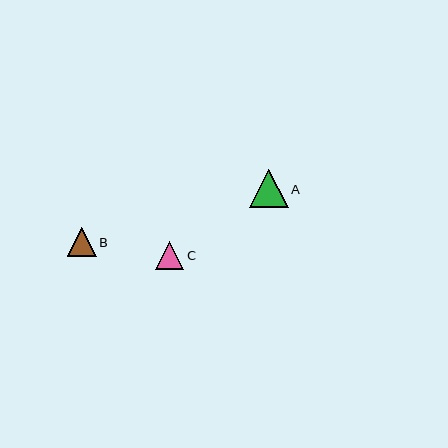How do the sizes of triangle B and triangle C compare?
Triangle B and triangle C are approximately the same size.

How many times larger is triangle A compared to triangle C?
Triangle A is approximately 1.4 times the size of triangle C.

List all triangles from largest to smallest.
From largest to smallest: A, B, C.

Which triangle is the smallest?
Triangle C is the smallest with a size of approximately 29 pixels.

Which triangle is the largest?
Triangle A is the largest with a size of approximately 39 pixels.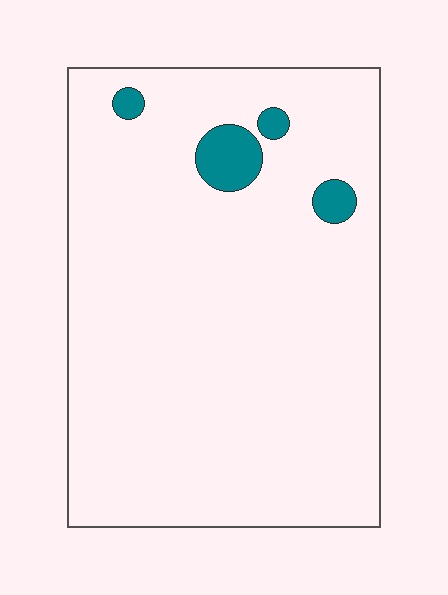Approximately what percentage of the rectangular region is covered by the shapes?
Approximately 5%.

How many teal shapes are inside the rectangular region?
4.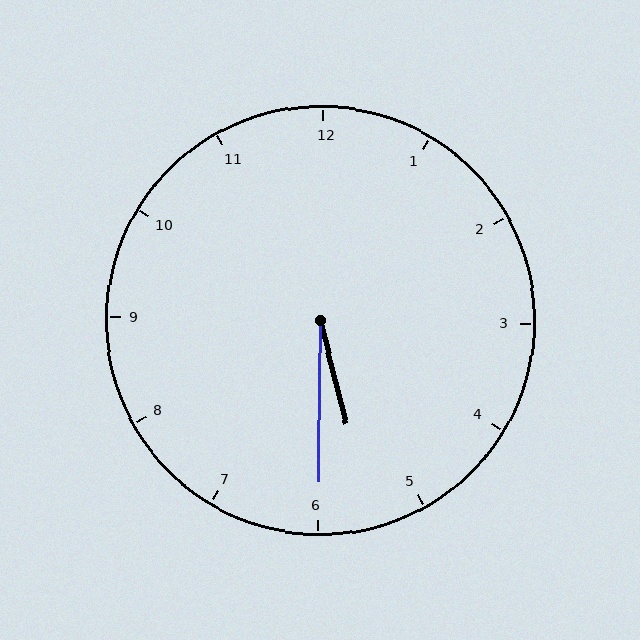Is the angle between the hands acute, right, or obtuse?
It is acute.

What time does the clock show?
5:30.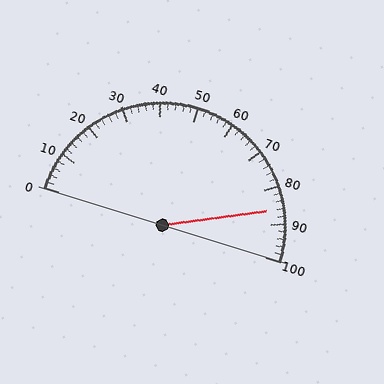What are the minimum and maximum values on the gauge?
The gauge ranges from 0 to 100.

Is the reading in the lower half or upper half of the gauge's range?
The reading is in the upper half of the range (0 to 100).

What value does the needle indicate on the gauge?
The needle indicates approximately 86.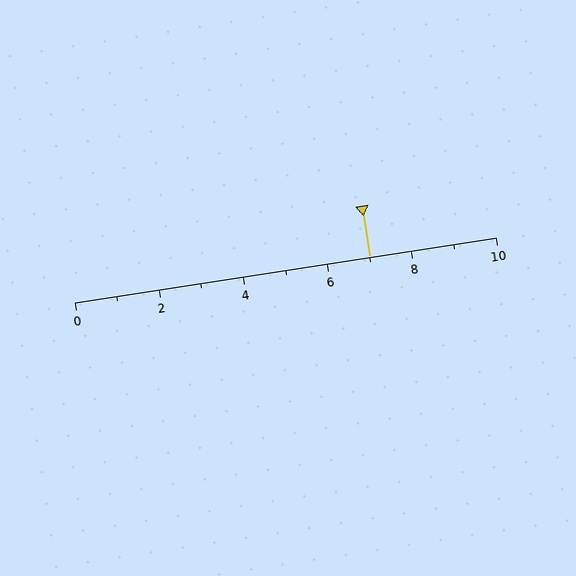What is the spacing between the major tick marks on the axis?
The major ticks are spaced 2 apart.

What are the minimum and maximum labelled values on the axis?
The axis runs from 0 to 10.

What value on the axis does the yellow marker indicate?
The marker indicates approximately 7.